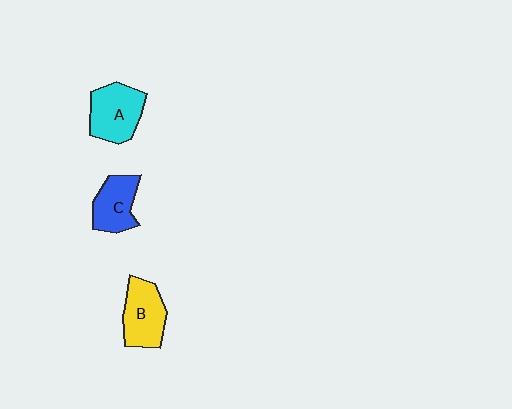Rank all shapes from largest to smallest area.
From largest to smallest: A (cyan), B (yellow), C (blue).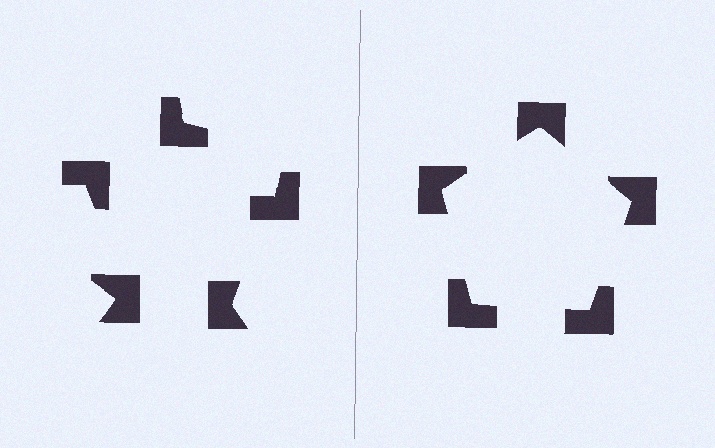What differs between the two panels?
The notched squares are positioned identically on both sides; only the wedge orientations differ. On the right they align to a pentagon; on the left they are misaligned.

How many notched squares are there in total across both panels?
10 — 5 on each side.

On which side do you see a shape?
An illusory pentagon appears on the right side. On the left side the wedge cuts are rotated, so no coherent shape forms.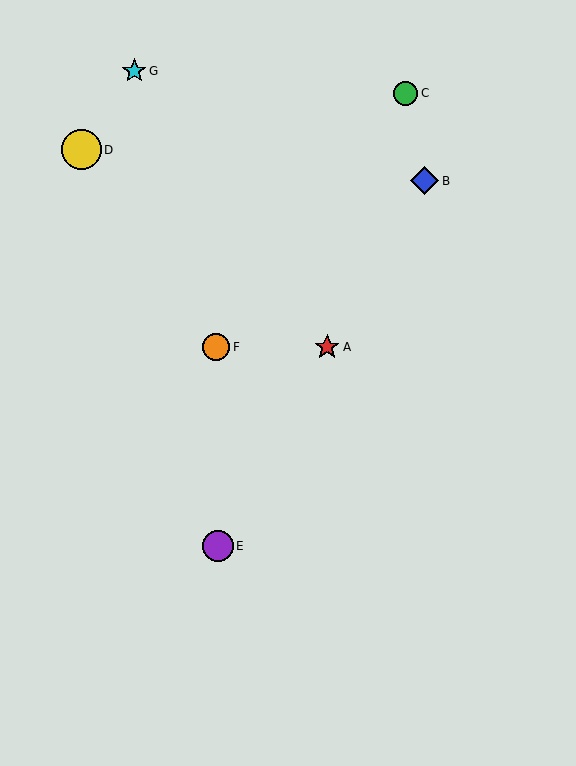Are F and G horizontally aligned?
No, F is at y≈347 and G is at y≈71.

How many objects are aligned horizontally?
2 objects (A, F) are aligned horizontally.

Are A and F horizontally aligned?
Yes, both are at y≈347.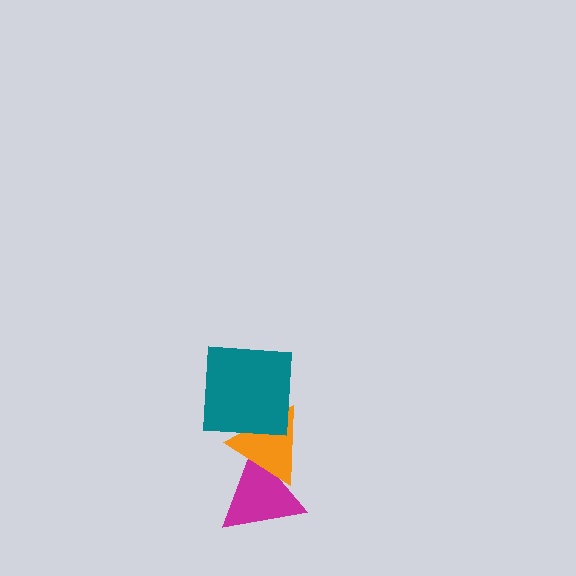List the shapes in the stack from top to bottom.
From top to bottom: the teal square, the orange triangle, the magenta triangle.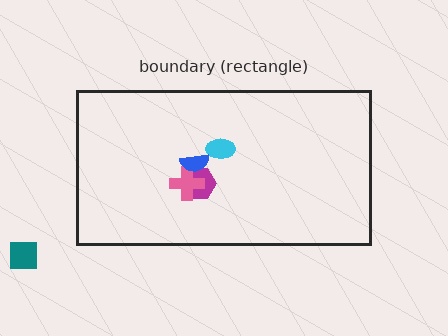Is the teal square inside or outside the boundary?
Outside.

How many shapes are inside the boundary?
4 inside, 1 outside.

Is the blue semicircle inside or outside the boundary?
Inside.